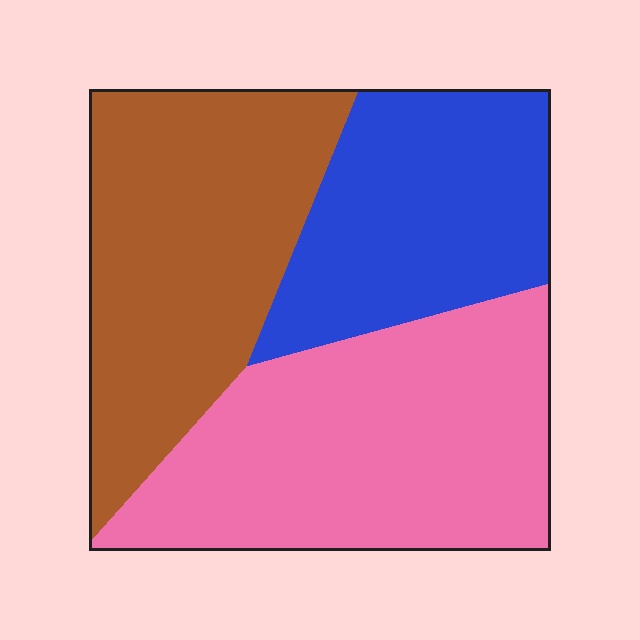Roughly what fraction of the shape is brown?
Brown covers 34% of the shape.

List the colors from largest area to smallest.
From largest to smallest: pink, brown, blue.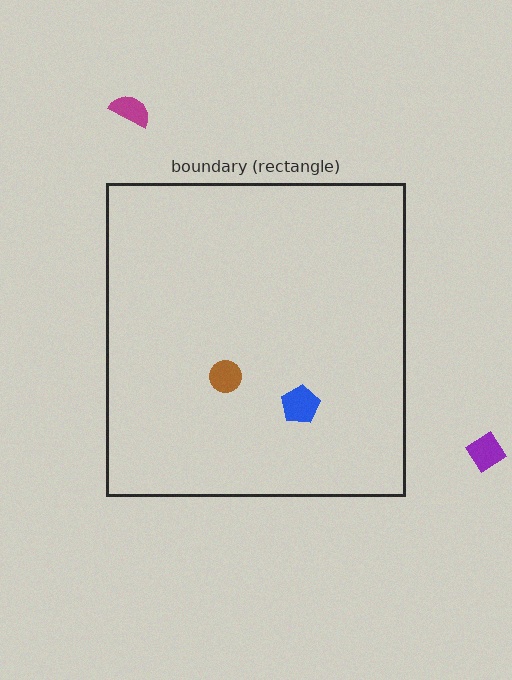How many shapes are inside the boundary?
2 inside, 2 outside.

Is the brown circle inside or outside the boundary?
Inside.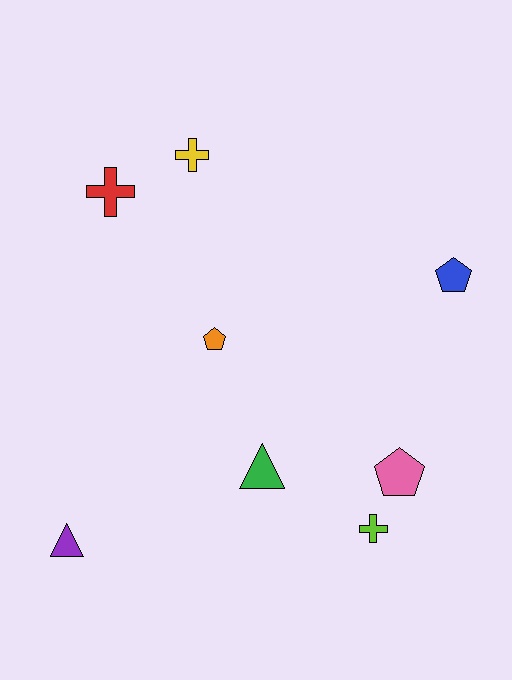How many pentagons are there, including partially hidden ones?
There are 3 pentagons.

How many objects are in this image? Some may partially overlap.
There are 8 objects.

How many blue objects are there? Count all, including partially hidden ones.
There is 1 blue object.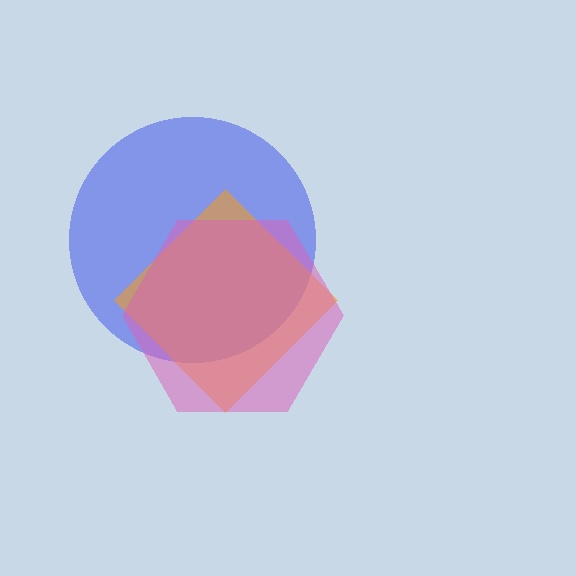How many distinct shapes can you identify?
There are 3 distinct shapes: a blue circle, an orange diamond, a pink hexagon.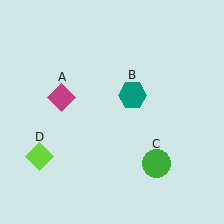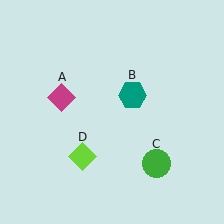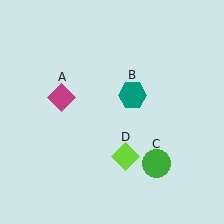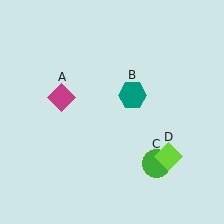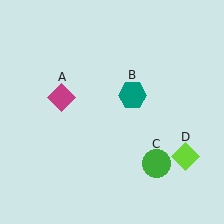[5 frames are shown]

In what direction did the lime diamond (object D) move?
The lime diamond (object D) moved right.